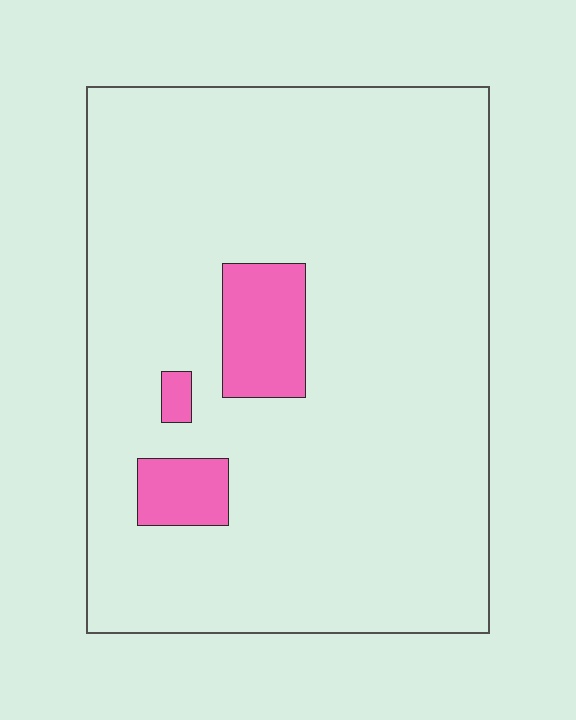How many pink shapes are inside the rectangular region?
3.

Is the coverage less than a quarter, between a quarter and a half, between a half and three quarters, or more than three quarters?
Less than a quarter.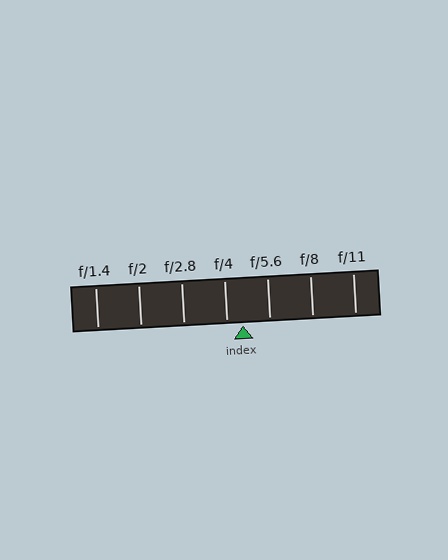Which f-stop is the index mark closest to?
The index mark is closest to f/4.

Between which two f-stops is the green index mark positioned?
The index mark is between f/4 and f/5.6.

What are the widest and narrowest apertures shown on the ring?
The widest aperture shown is f/1.4 and the narrowest is f/11.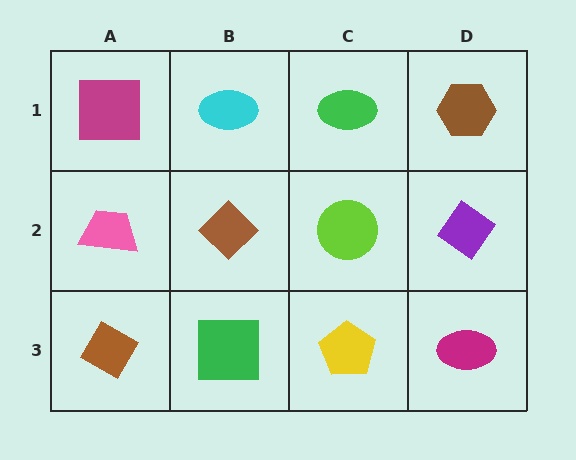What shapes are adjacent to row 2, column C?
A green ellipse (row 1, column C), a yellow pentagon (row 3, column C), a brown diamond (row 2, column B), a purple diamond (row 2, column D).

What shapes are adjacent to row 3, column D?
A purple diamond (row 2, column D), a yellow pentagon (row 3, column C).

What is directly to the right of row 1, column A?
A cyan ellipse.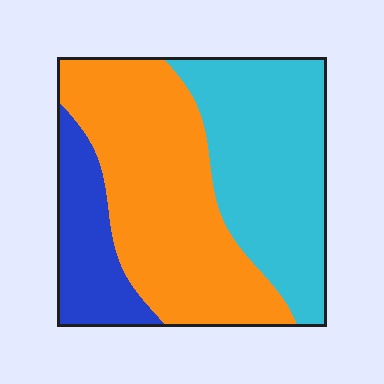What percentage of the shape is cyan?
Cyan takes up about three eighths (3/8) of the shape.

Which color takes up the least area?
Blue, at roughly 15%.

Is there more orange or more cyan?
Orange.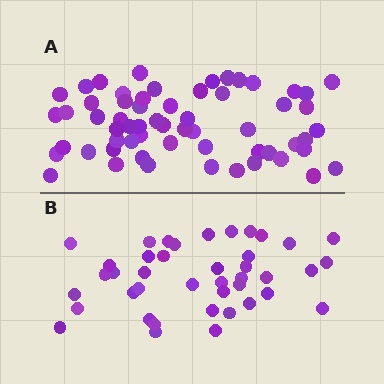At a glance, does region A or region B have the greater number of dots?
Region A (the top region) has more dots.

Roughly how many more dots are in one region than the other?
Region A has approximately 20 more dots than region B.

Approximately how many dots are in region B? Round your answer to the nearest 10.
About 40 dots. (The exact count is 41, which rounds to 40.)